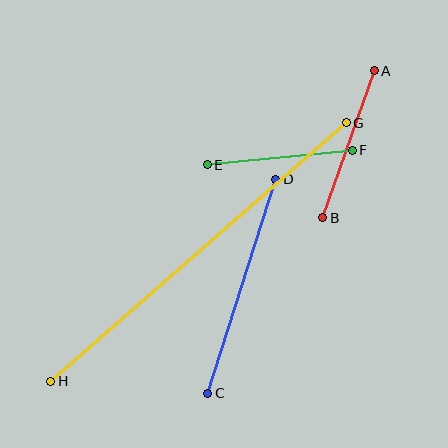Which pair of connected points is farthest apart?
Points G and H are farthest apart.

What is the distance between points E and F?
The distance is approximately 146 pixels.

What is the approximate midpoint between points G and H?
The midpoint is at approximately (199, 252) pixels.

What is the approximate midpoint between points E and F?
The midpoint is at approximately (280, 157) pixels.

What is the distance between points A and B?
The distance is approximately 156 pixels.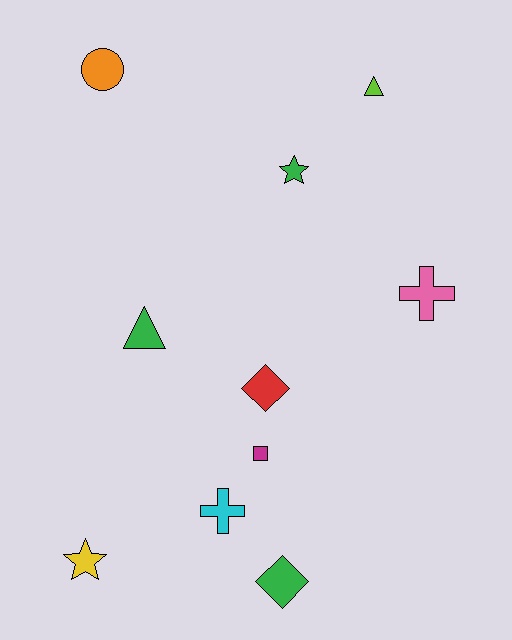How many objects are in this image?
There are 10 objects.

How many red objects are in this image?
There is 1 red object.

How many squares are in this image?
There is 1 square.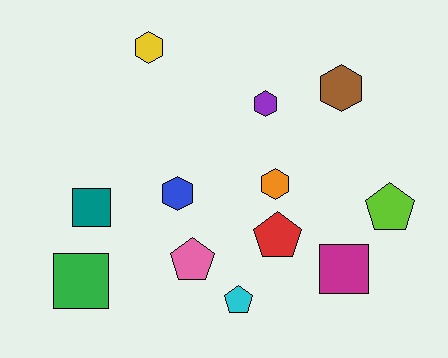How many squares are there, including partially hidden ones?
There are 3 squares.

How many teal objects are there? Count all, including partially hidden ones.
There is 1 teal object.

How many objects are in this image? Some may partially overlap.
There are 12 objects.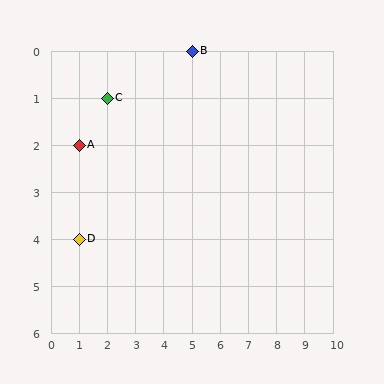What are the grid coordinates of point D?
Point D is at grid coordinates (1, 4).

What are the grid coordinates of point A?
Point A is at grid coordinates (1, 2).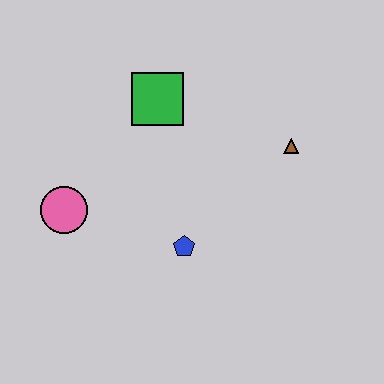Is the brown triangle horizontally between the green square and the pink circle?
No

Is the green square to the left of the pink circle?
No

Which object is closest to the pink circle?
The blue pentagon is closest to the pink circle.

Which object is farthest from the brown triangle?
The pink circle is farthest from the brown triangle.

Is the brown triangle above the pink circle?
Yes